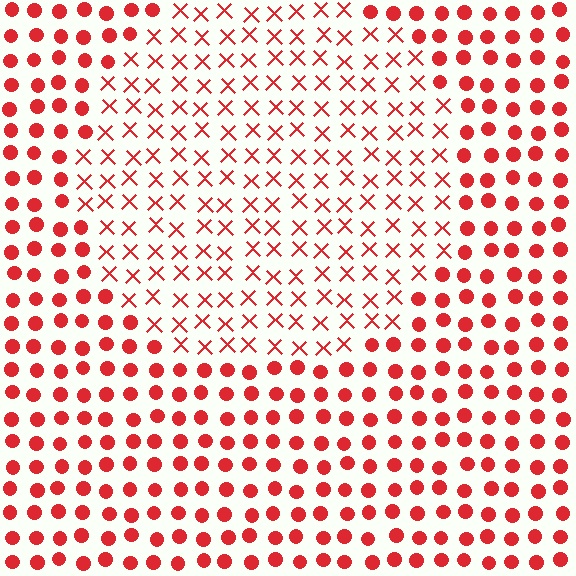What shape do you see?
I see a circle.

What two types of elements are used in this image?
The image uses X marks inside the circle region and circles outside it.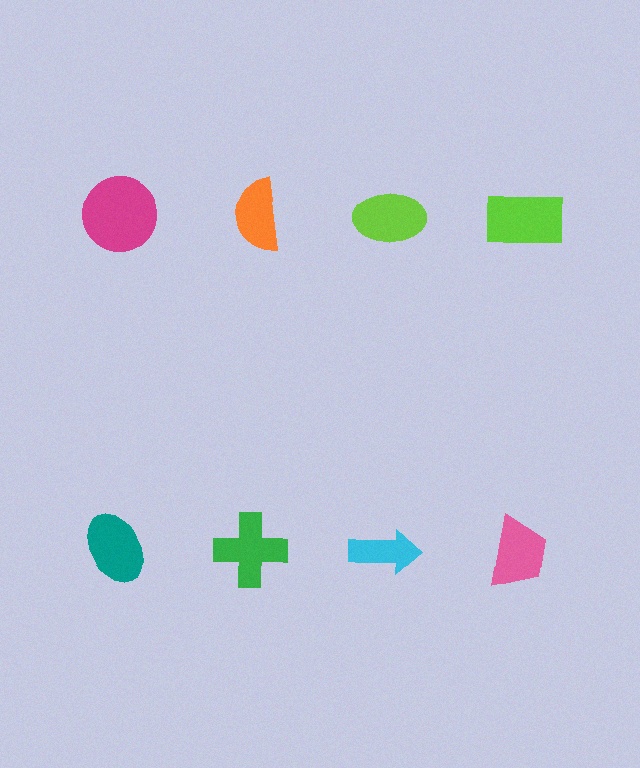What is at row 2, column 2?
A green cross.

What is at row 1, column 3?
A lime ellipse.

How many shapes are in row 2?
4 shapes.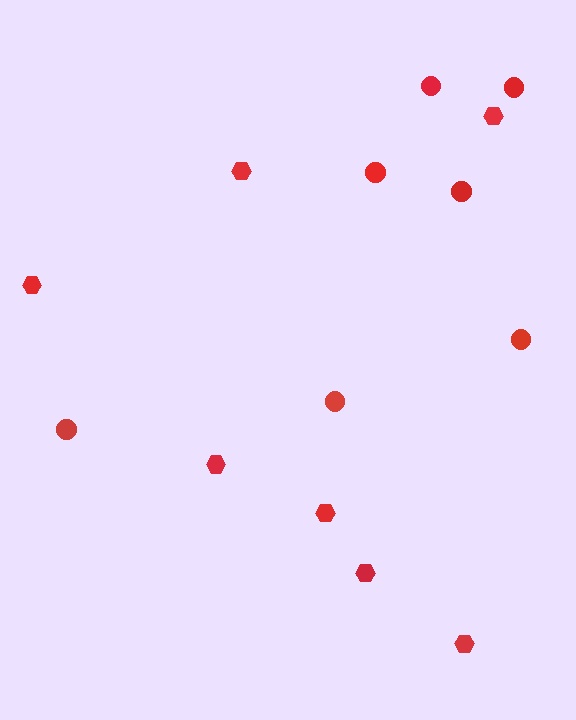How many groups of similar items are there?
There are 2 groups: one group of circles (7) and one group of hexagons (7).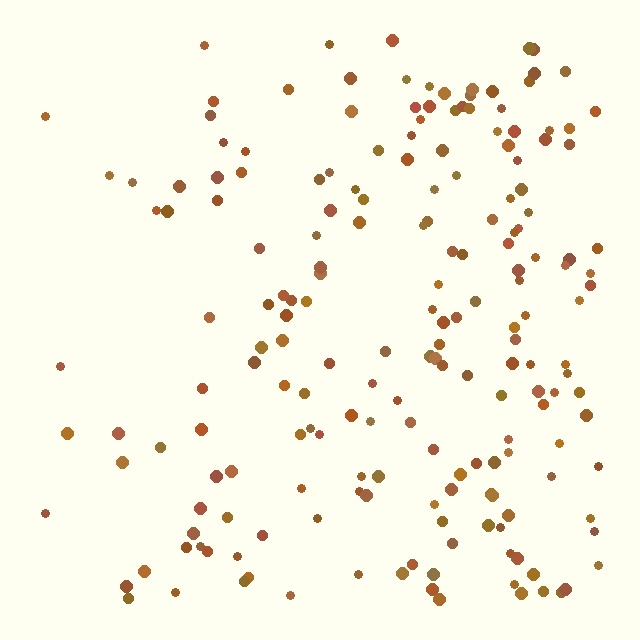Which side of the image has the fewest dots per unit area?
The left.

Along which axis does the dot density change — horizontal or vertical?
Horizontal.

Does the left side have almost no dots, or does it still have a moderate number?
Still a moderate number, just noticeably fewer than the right.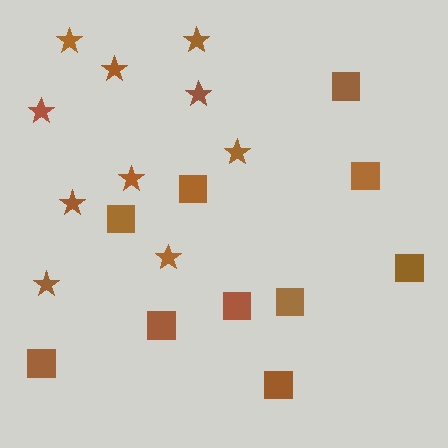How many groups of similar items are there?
There are 2 groups: one group of stars (10) and one group of squares (10).